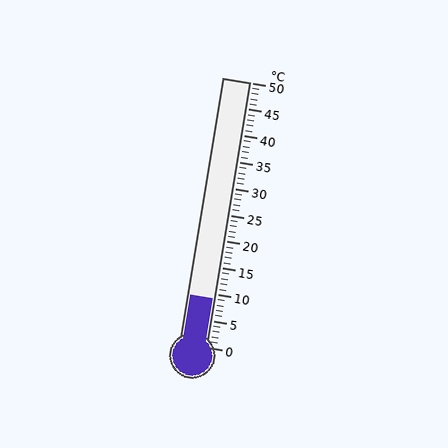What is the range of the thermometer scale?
The thermometer scale ranges from 0°C to 50°C.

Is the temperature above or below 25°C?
The temperature is below 25°C.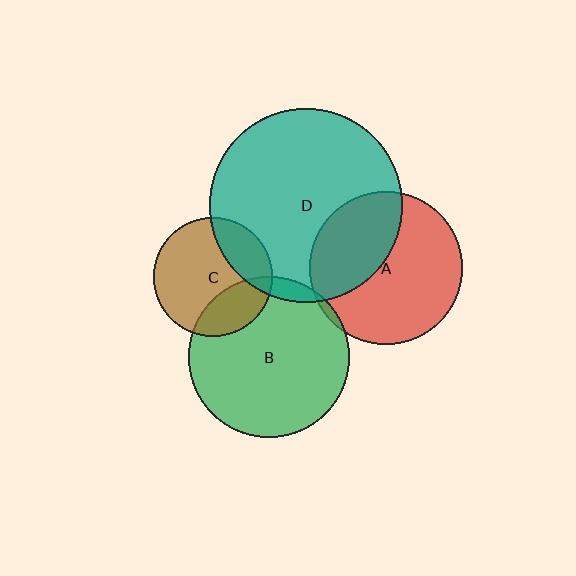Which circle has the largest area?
Circle D (teal).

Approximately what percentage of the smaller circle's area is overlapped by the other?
Approximately 5%.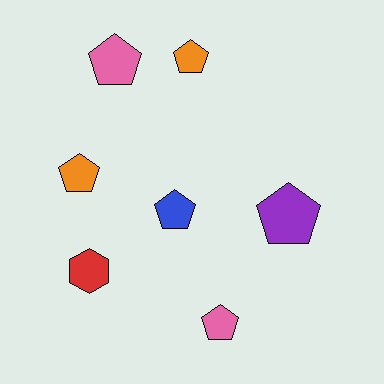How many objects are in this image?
There are 7 objects.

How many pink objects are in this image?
There are 2 pink objects.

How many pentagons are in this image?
There are 6 pentagons.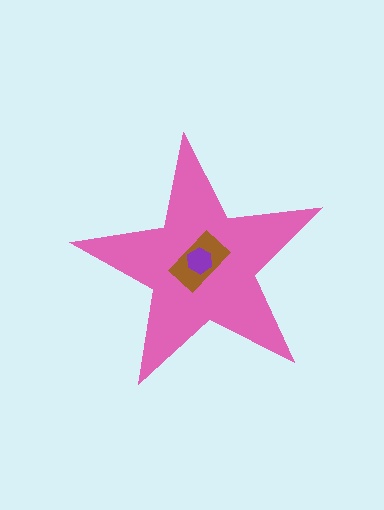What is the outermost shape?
The pink star.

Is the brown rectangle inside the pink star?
Yes.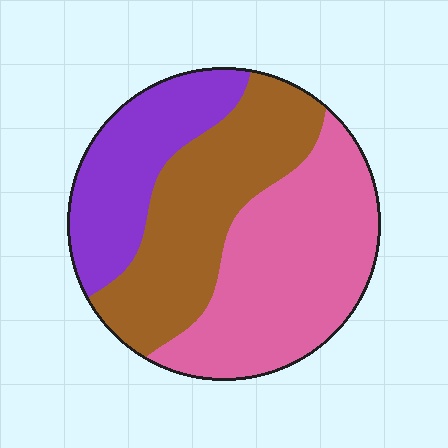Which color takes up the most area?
Pink, at roughly 40%.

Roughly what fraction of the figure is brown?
Brown takes up about one third (1/3) of the figure.